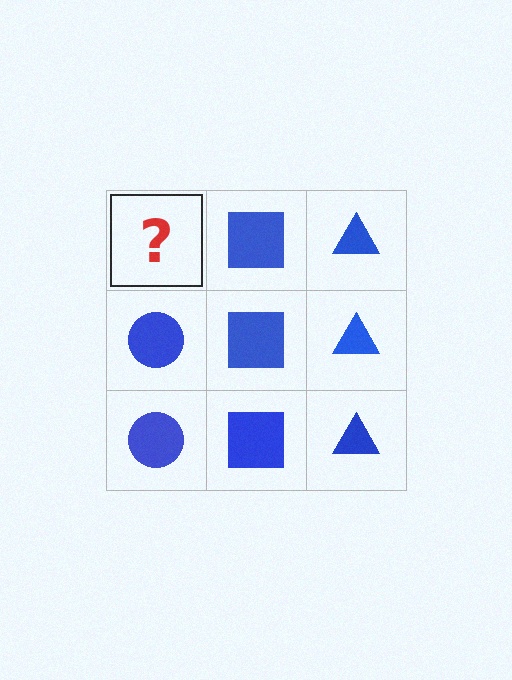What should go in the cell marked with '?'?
The missing cell should contain a blue circle.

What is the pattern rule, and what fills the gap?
The rule is that each column has a consistent shape. The gap should be filled with a blue circle.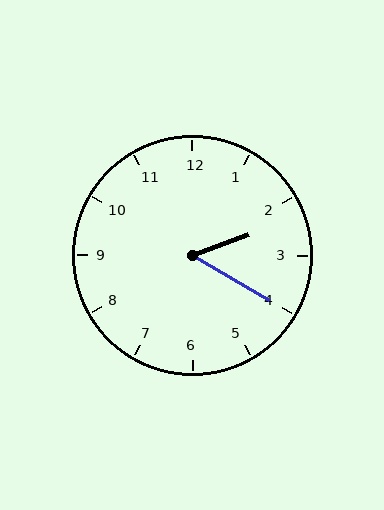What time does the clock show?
2:20.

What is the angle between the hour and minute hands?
Approximately 50 degrees.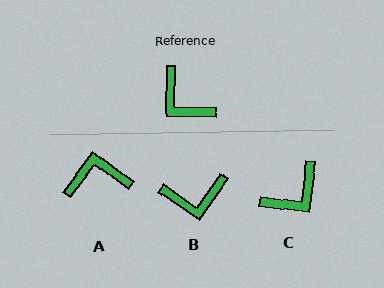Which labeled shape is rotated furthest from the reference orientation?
A, about 126 degrees away.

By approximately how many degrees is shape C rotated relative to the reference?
Approximately 83 degrees counter-clockwise.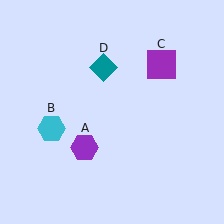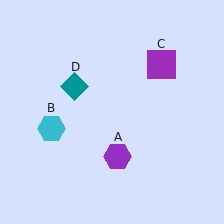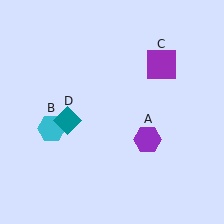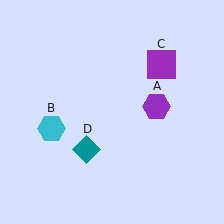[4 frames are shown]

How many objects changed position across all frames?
2 objects changed position: purple hexagon (object A), teal diamond (object D).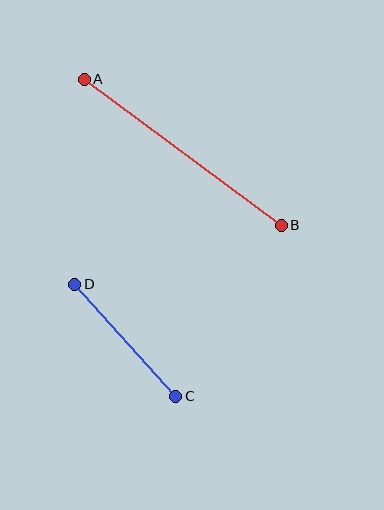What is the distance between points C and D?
The distance is approximately 151 pixels.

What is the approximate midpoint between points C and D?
The midpoint is at approximately (125, 340) pixels.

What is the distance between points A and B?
The distance is approximately 245 pixels.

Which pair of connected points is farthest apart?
Points A and B are farthest apart.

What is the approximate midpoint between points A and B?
The midpoint is at approximately (183, 152) pixels.